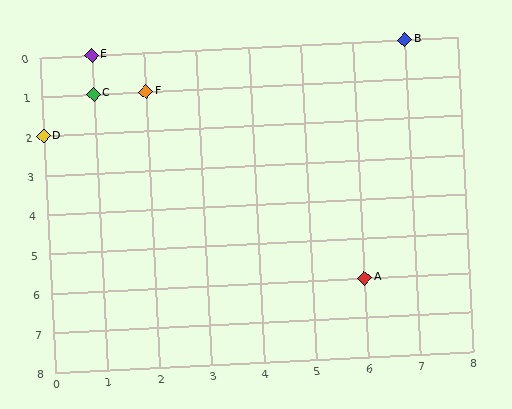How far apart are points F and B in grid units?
Points F and B are 5 columns and 1 row apart (about 5.1 grid units diagonally).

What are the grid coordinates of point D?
Point D is at grid coordinates (0, 2).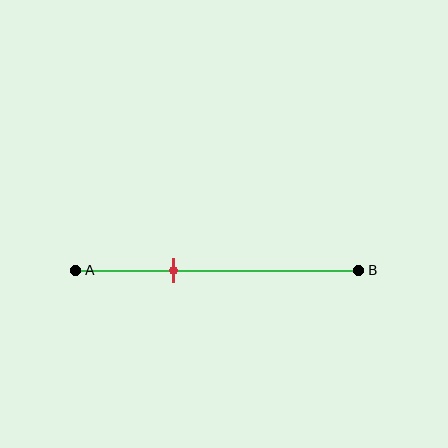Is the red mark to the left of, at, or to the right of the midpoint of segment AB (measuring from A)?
The red mark is to the left of the midpoint of segment AB.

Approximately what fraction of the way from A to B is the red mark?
The red mark is approximately 35% of the way from A to B.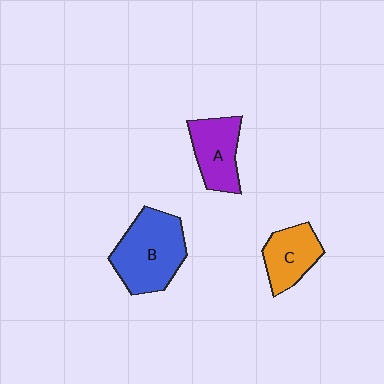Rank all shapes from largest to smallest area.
From largest to smallest: B (blue), A (purple), C (orange).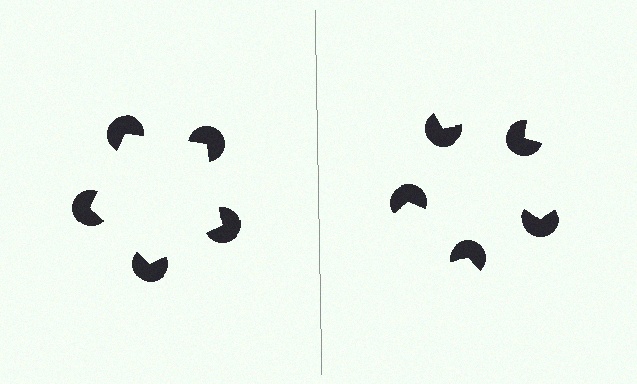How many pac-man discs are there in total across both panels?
10 — 5 on each side.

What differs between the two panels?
The pac-man discs are positioned identically on both sides; only the wedge orientations differ. On the left they align to a pentagon; on the right they are misaligned.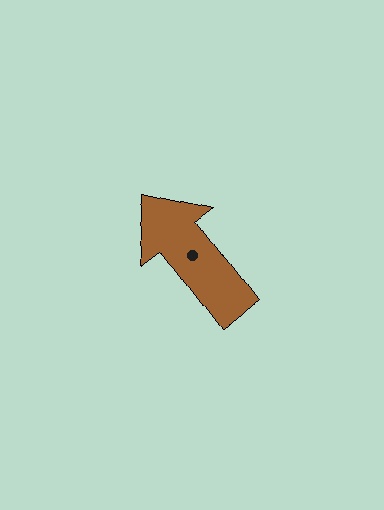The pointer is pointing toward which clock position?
Roughly 11 o'clock.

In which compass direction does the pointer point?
Northwest.